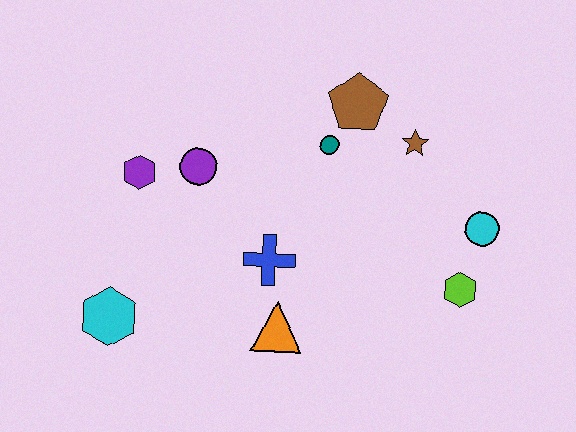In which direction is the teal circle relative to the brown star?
The teal circle is to the left of the brown star.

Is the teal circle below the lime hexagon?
No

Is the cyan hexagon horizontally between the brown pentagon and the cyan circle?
No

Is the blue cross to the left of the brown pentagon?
Yes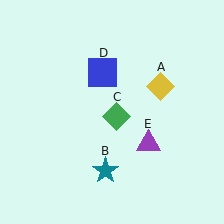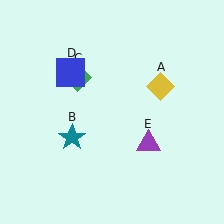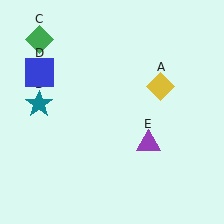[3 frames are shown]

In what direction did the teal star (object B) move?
The teal star (object B) moved up and to the left.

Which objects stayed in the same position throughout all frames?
Yellow diamond (object A) and purple triangle (object E) remained stationary.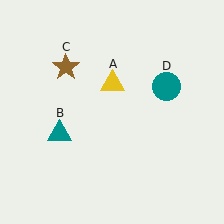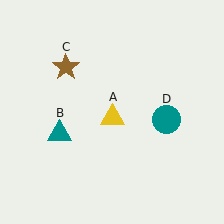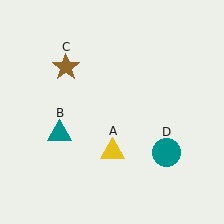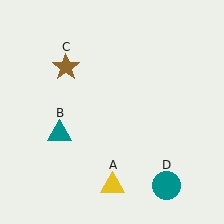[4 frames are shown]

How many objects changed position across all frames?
2 objects changed position: yellow triangle (object A), teal circle (object D).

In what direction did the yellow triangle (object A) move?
The yellow triangle (object A) moved down.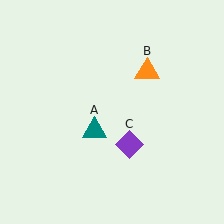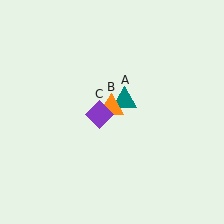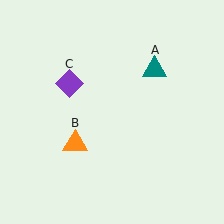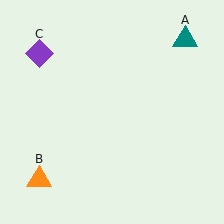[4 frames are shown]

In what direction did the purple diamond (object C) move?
The purple diamond (object C) moved up and to the left.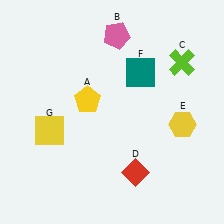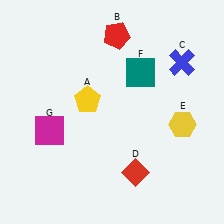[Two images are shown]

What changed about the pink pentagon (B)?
In Image 1, B is pink. In Image 2, it changed to red.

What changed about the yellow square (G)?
In Image 1, G is yellow. In Image 2, it changed to magenta.